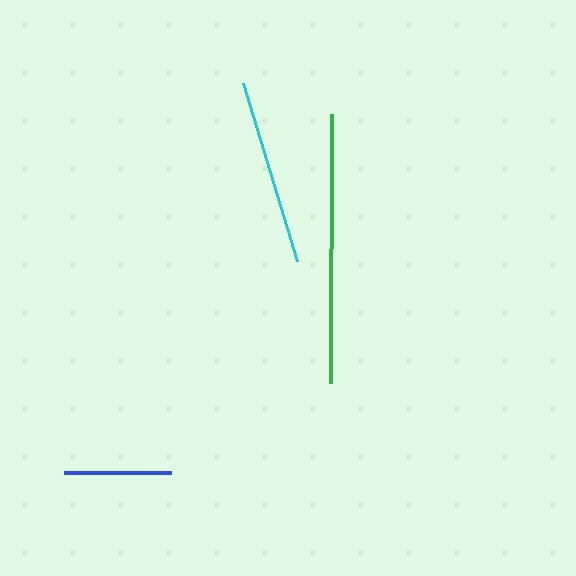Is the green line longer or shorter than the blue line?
The green line is longer than the blue line.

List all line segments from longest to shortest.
From longest to shortest: green, cyan, blue.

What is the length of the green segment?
The green segment is approximately 269 pixels long.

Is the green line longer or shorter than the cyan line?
The green line is longer than the cyan line.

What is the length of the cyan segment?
The cyan segment is approximately 185 pixels long.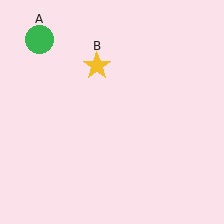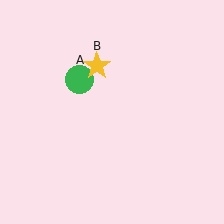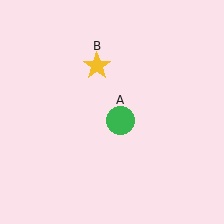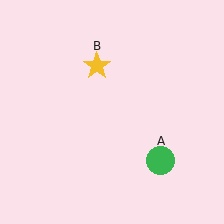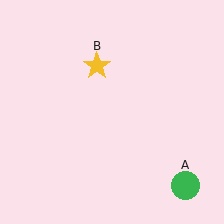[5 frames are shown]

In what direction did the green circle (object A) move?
The green circle (object A) moved down and to the right.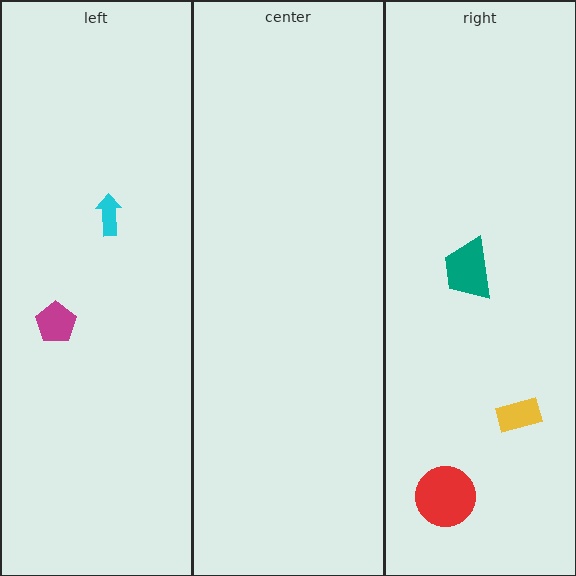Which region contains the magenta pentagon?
The left region.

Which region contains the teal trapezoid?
The right region.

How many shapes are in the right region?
3.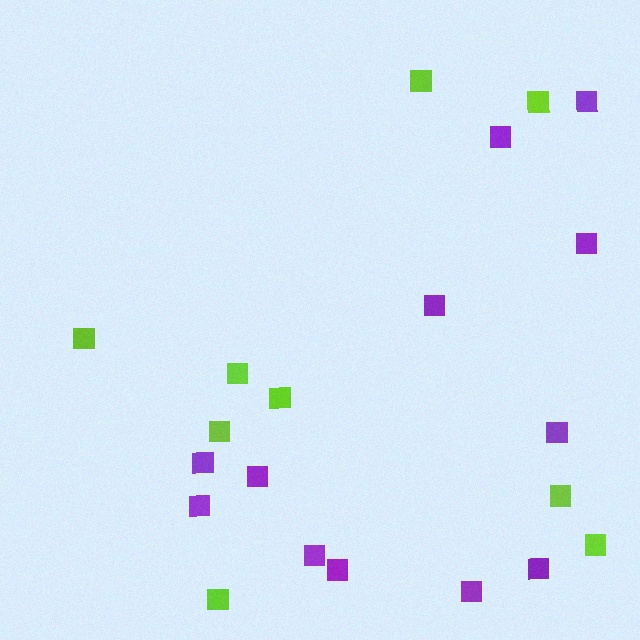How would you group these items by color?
There are 2 groups: one group of purple squares (12) and one group of lime squares (9).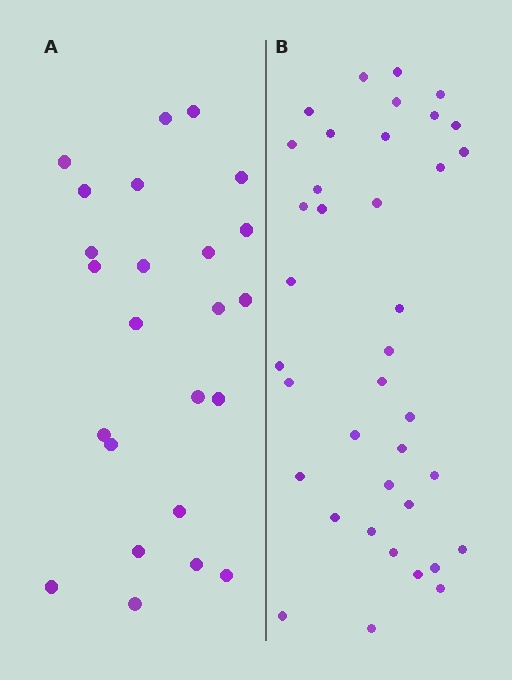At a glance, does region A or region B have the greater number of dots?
Region B (the right region) has more dots.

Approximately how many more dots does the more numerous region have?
Region B has approximately 15 more dots than region A.